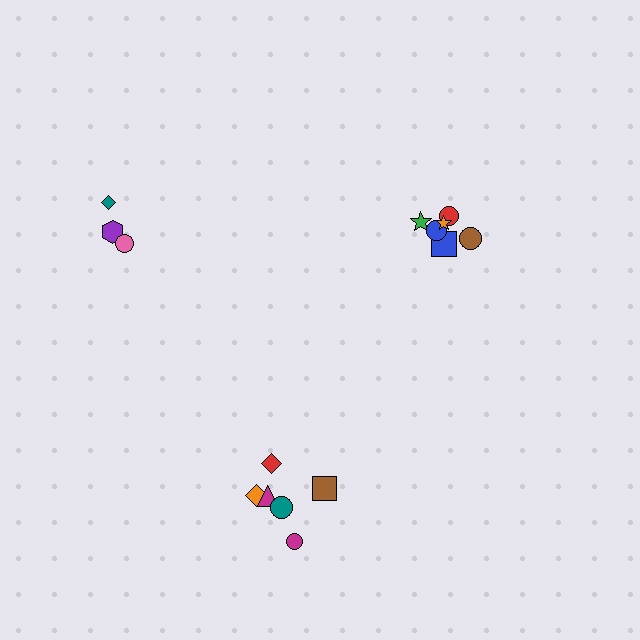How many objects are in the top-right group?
There are 6 objects.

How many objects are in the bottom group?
There are 6 objects.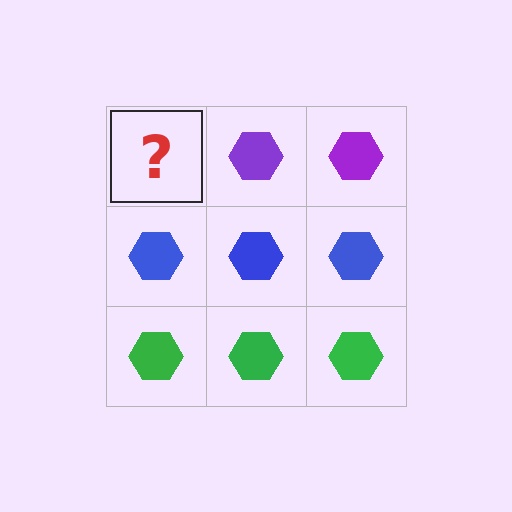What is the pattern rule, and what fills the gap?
The rule is that each row has a consistent color. The gap should be filled with a purple hexagon.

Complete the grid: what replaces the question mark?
The question mark should be replaced with a purple hexagon.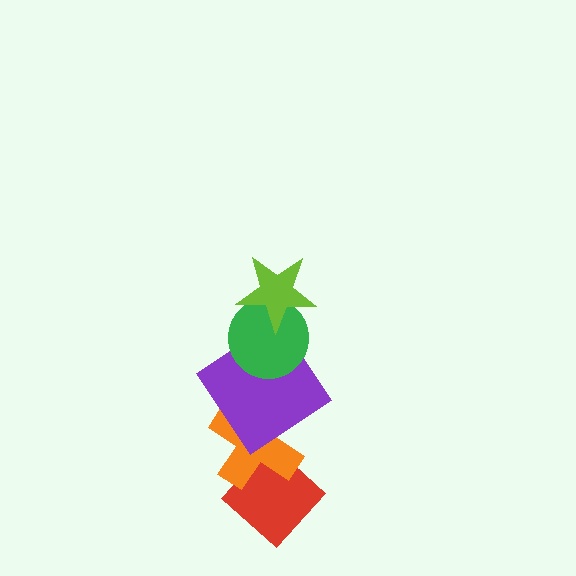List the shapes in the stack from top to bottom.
From top to bottom: the lime star, the green circle, the purple diamond, the orange cross, the red diamond.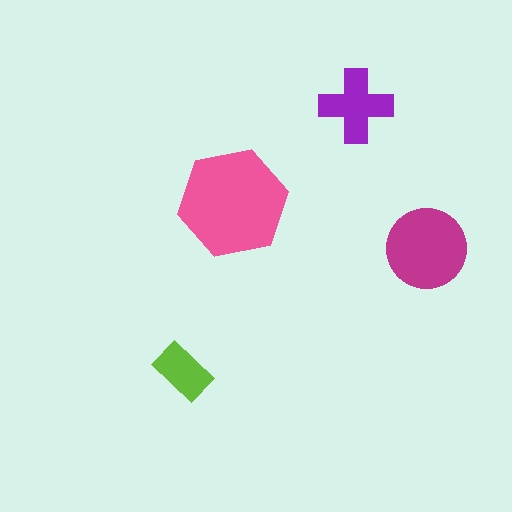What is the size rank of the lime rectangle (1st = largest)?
4th.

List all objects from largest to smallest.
The pink hexagon, the magenta circle, the purple cross, the lime rectangle.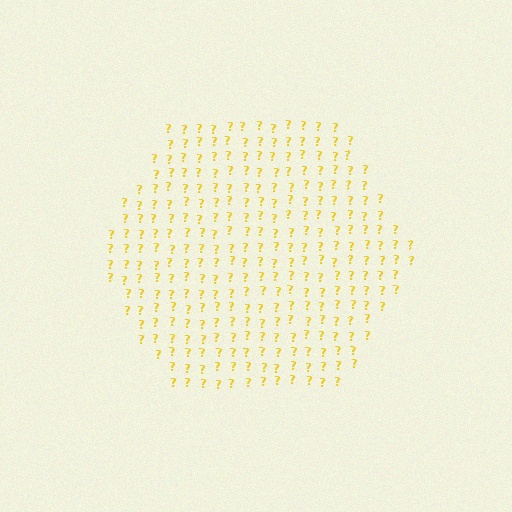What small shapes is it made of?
It is made of small question marks.